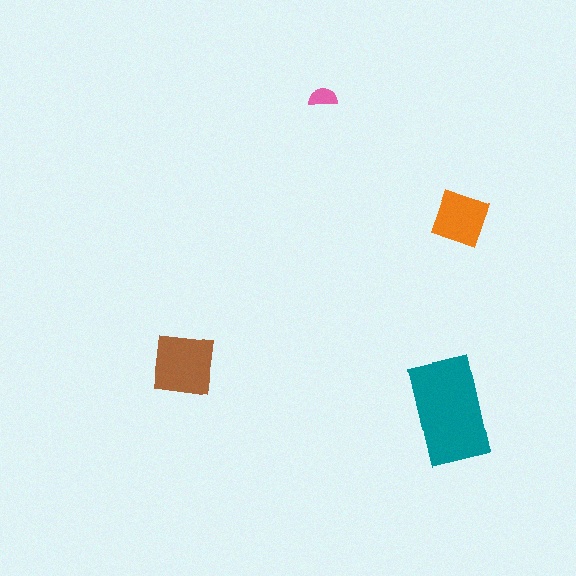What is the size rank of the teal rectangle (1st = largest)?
1st.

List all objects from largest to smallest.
The teal rectangle, the brown square, the orange square, the pink semicircle.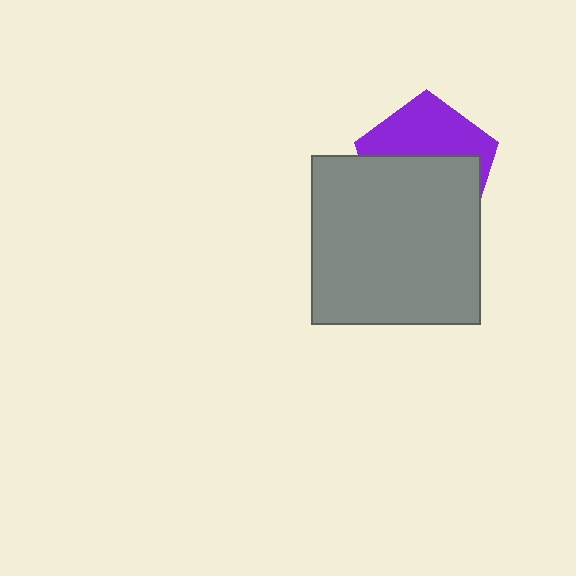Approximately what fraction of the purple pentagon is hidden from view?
Roughly 57% of the purple pentagon is hidden behind the gray square.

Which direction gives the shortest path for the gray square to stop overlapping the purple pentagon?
Moving down gives the shortest separation.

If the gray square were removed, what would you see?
You would see the complete purple pentagon.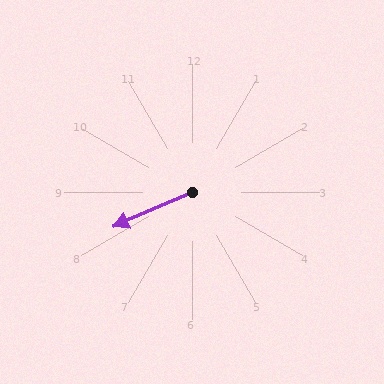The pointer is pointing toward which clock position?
Roughly 8 o'clock.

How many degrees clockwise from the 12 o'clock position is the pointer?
Approximately 247 degrees.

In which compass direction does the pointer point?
Southwest.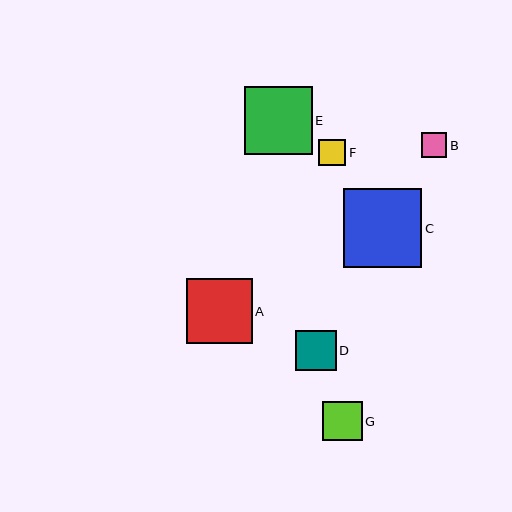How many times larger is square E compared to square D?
Square E is approximately 1.7 times the size of square D.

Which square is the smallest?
Square B is the smallest with a size of approximately 25 pixels.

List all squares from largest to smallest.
From largest to smallest: C, E, A, D, G, F, B.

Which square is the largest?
Square C is the largest with a size of approximately 78 pixels.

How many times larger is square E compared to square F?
Square E is approximately 2.5 times the size of square F.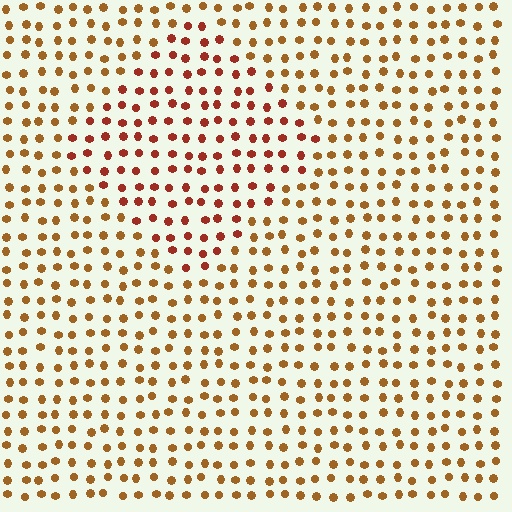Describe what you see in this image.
The image is filled with small brown elements in a uniform arrangement. A diamond-shaped region is visible where the elements are tinted to a slightly different hue, forming a subtle color boundary.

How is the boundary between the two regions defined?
The boundary is defined purely by a slight shift in hue (about 28 degrees). Spacing, size, and orientation are identical on both sides.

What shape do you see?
I see a diamond.